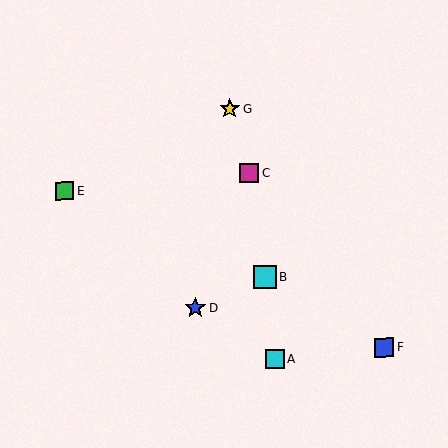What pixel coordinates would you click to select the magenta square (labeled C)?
Click at (249, 173) to select the magenta square C.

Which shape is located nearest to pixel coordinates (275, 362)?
The cyan square (labeled A) at (275, 359) is nearest to that location.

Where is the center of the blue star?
The center of the blue star is at (195, 308).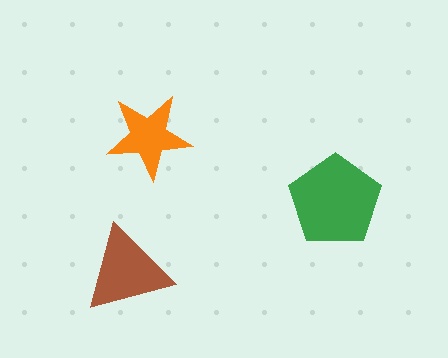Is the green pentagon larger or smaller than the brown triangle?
Larger.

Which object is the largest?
The green pentagon.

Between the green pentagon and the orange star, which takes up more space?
The green pentagon.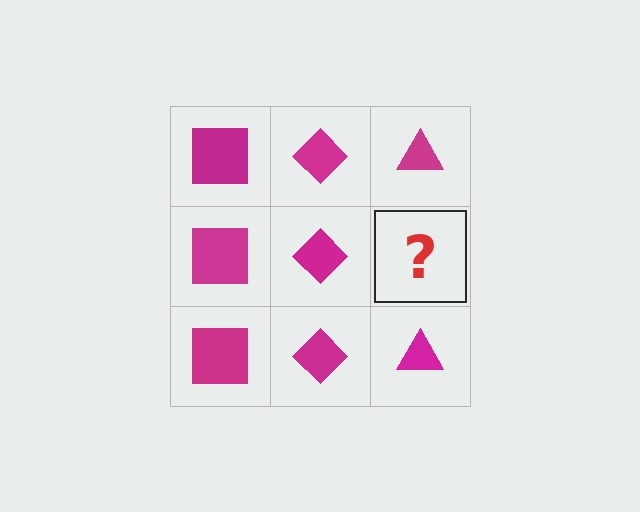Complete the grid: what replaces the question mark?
The question mark should be replaced with a magenta triangle.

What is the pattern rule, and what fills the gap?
The rule is that each column has a consistent shape. The gap should be filled with a magenta triangle.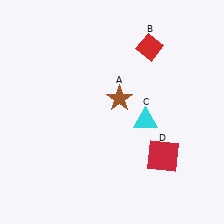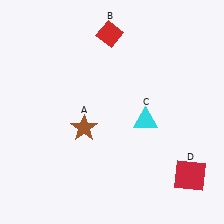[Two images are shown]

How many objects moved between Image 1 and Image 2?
3 objects moved between the two images.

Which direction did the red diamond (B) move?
The red diamond (B) moved left.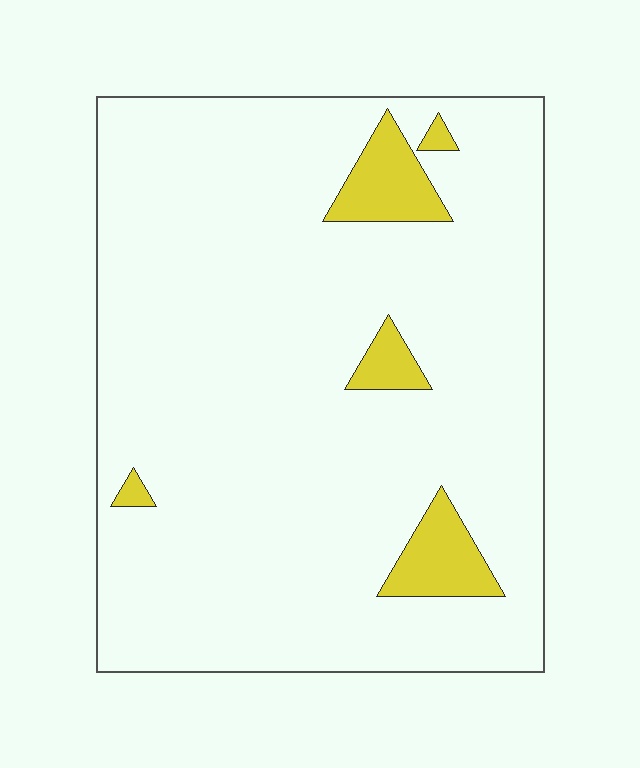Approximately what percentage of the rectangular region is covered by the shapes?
Approximately 10%.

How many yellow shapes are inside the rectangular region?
5.